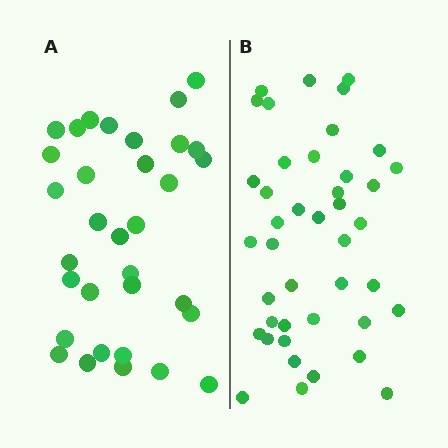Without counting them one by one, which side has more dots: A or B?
Region B (the right region) has more dots.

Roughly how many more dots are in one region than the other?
Region B has roughly 8 or so more dots than region A.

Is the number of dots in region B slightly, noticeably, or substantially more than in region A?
Region B has noticeably more, but not dramatically so. The ratio is roughly 1.3 to 1.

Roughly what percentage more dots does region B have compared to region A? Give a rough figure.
About 25% more.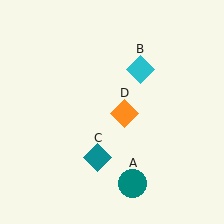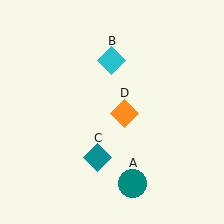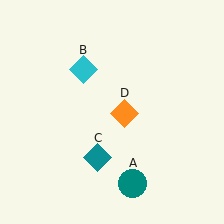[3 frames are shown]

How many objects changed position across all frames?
1 object changed position: cyan diamond (object B).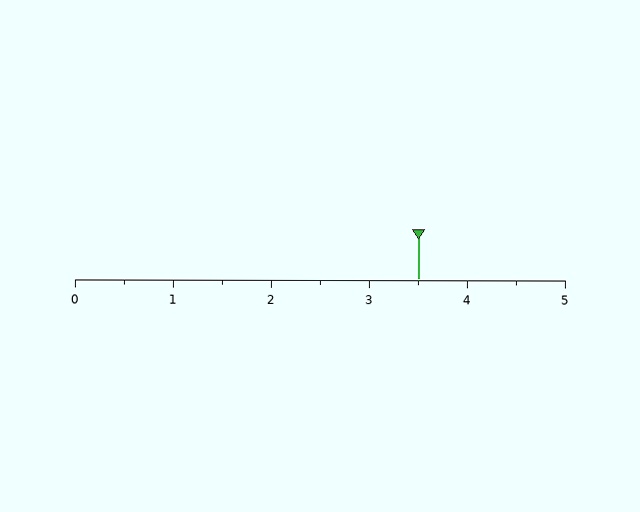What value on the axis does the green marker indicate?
The marker indicates approximately 3.5.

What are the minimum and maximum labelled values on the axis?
The axis runs from 0 to 5.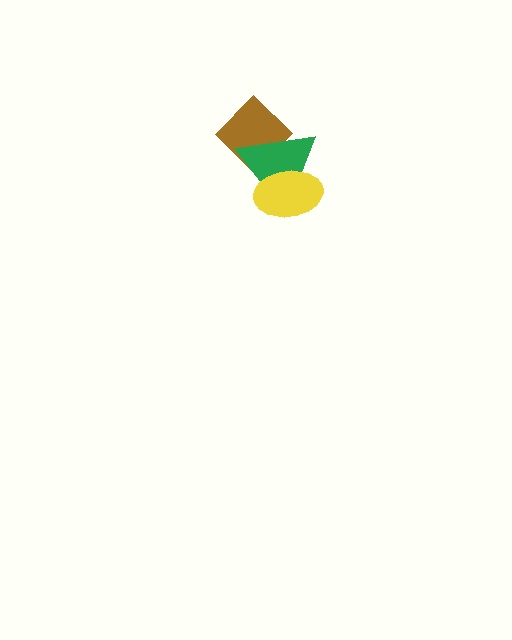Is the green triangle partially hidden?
Yes, it is partially covered by another shape.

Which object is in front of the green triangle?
The yellow ellipse is in front of the green triangle.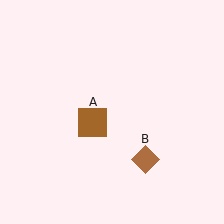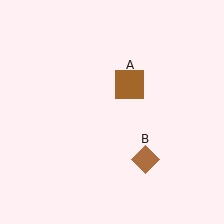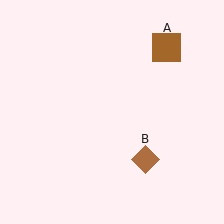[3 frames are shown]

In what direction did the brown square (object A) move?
The brown square (object A) moved up and to the right.